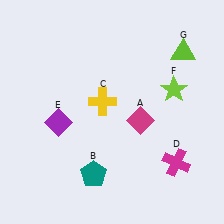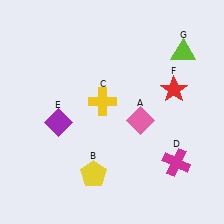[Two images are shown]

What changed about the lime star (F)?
In Image 1, F is lime. In Image 2, it changed to red.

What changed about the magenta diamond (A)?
In Image 1, A is magenta. In Image 2, it changed to pink.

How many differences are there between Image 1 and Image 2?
There are 3 differences between the two images.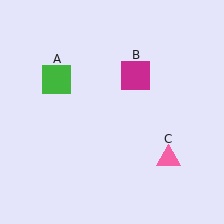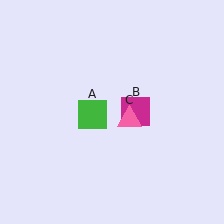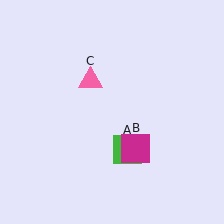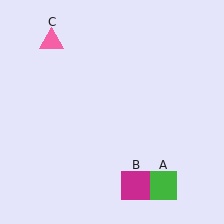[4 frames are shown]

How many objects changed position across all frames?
3 objects changed position: green square (object A), magenta square (object B), pink triangle (object C).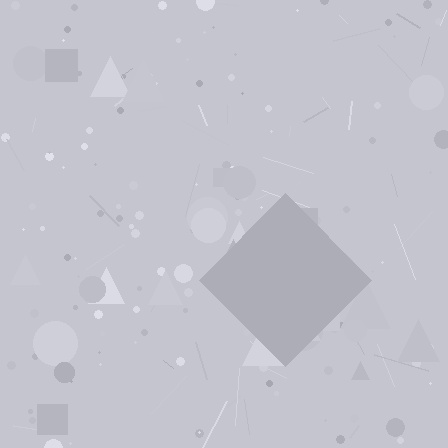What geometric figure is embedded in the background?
A diamond is embedded in the background.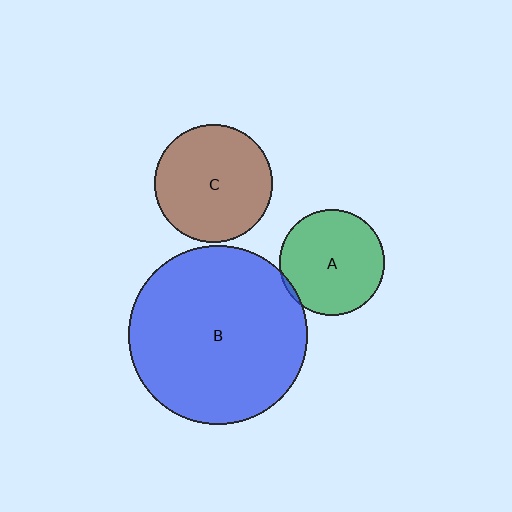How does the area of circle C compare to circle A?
Approximately 1.2 times.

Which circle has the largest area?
Circle B (blue).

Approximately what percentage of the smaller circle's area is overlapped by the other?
Approximately 5%.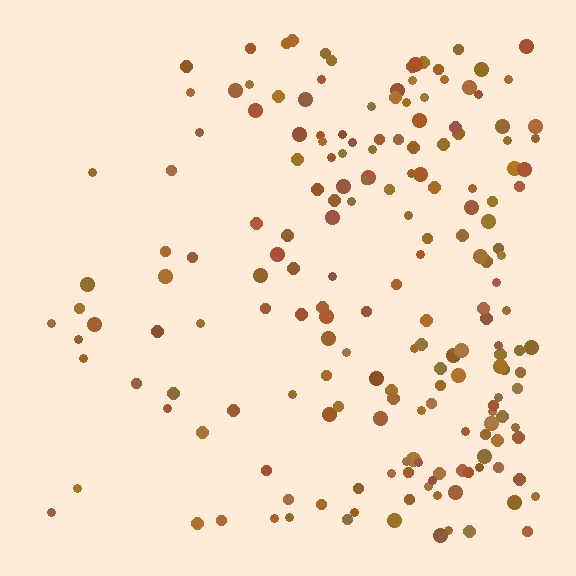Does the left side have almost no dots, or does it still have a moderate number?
Still a moderate number, just noticeably fewer than the right.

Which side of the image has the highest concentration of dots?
The right.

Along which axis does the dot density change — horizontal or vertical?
Horizontal.